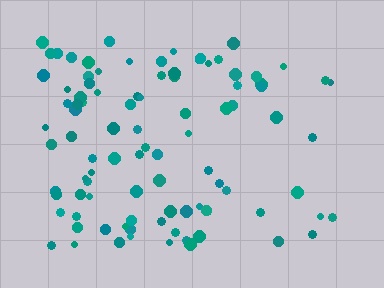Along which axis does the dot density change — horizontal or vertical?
Horizontal.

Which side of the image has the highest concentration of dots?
The left.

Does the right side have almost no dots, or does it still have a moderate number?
Still a moderate number, just noticeably fewer than the left.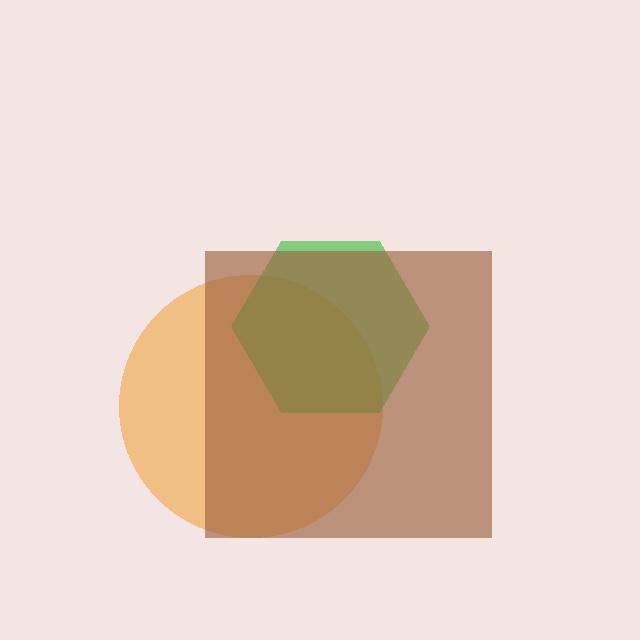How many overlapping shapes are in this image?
There are 3 overlapping shapes in the image.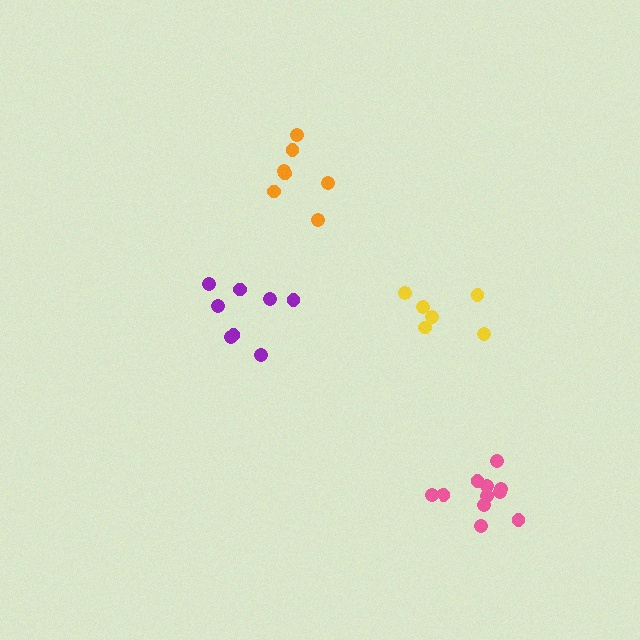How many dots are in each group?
Group 1: 8 dots, Group 2: 11 dots, Group 3: 7 dots, Group 4: 6 dots (32 total).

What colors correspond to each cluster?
The clusters are colored: purple, pink, orange, yellow.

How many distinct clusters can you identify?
There are 4 distinct clusters.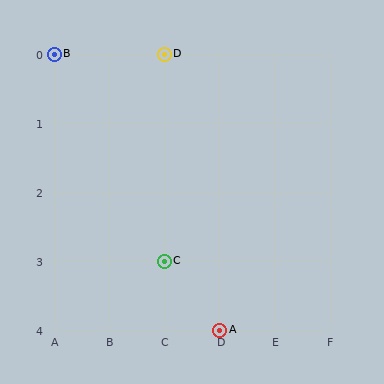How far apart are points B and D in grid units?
Points B and D are 2 columns apart.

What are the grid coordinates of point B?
Point B is at grid coordinates (A, 0).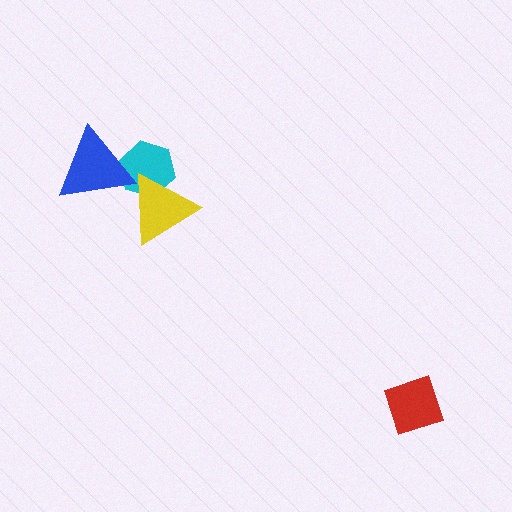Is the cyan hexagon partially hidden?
Yes, it is partially covered by another shape.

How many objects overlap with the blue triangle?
1 object overlaps with the blue triangle.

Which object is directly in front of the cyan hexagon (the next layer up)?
The yellow triangle is directly in front of the cyan hexagon.